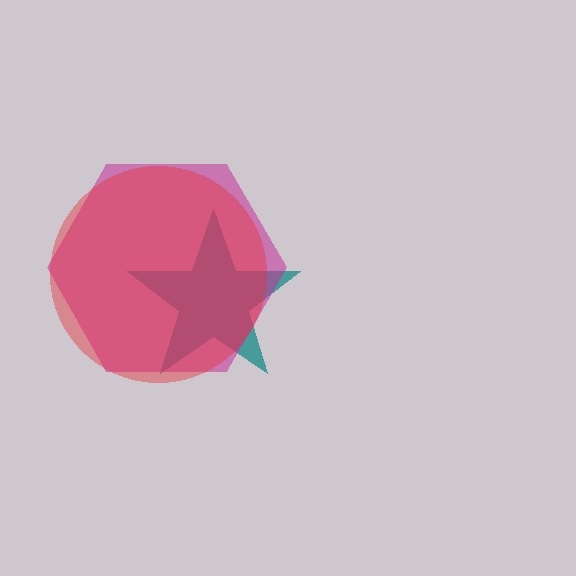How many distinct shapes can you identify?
There are 3 distinct shapes: a teal star, a magenta hexagon, a red circle.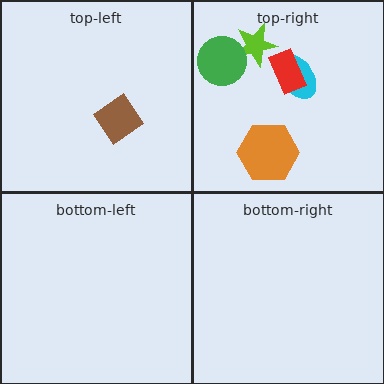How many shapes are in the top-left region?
1.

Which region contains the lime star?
The top-right region.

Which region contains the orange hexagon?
The top-right region.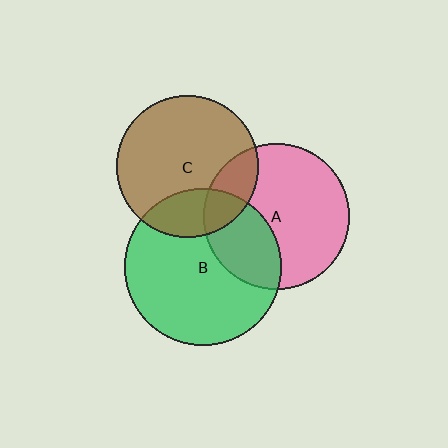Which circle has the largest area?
Circle B (green).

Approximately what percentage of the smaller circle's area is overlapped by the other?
Approximately 25%.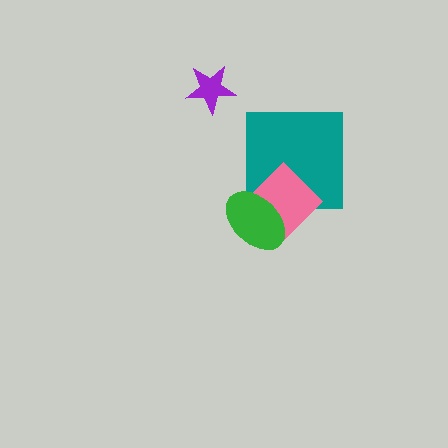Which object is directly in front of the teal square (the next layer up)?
The pink diamond is directly in front of the teal square.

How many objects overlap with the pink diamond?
2 objects overlap with the pink diamond.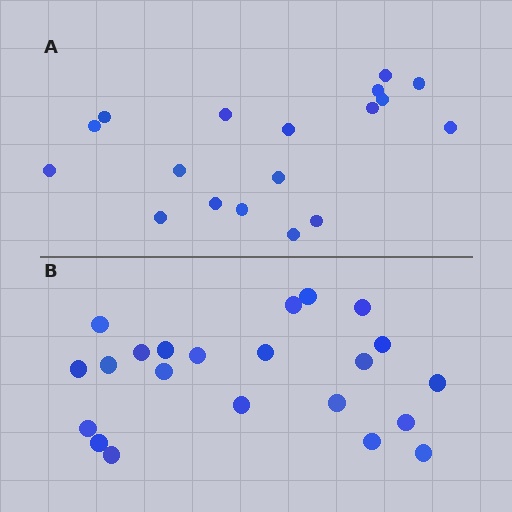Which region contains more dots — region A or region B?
Region B (the bottom region) has more dots.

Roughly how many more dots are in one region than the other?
Region B has about 4 more dots than region A.